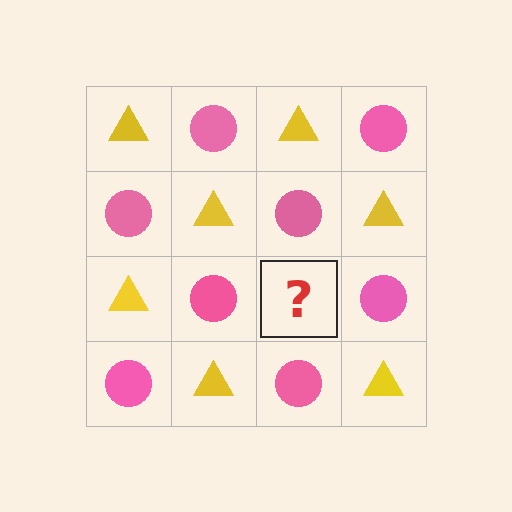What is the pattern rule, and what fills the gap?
The rule is that it alternates yellow triangle and pink circle in a checkerboard pattern. The gap should be filled with a yellow triangle.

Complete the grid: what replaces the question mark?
The question mark should be replaced with a yellow triangle.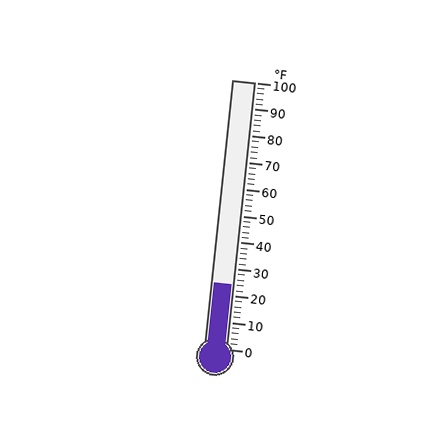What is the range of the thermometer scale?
The thermometer scale ranges from 0°F to 100°F.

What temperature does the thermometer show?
The thermometer shows approximately 24°F.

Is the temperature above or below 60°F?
The temperature is below 60°F.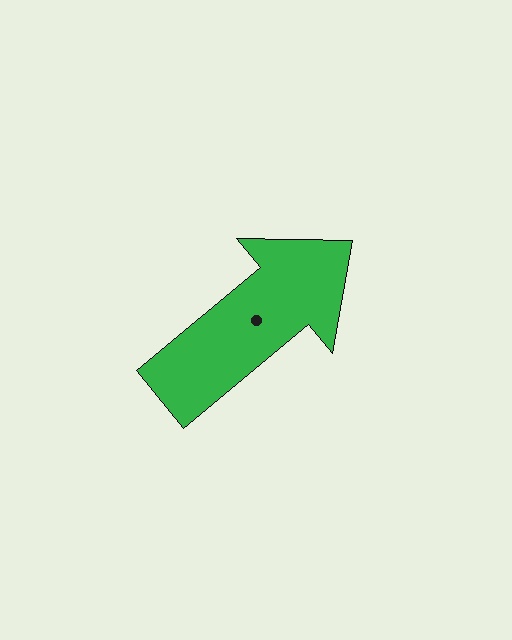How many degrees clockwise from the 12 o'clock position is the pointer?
Approximately 50 degrees.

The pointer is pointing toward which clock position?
Roughly 2 o'clock.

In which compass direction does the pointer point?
Northeast.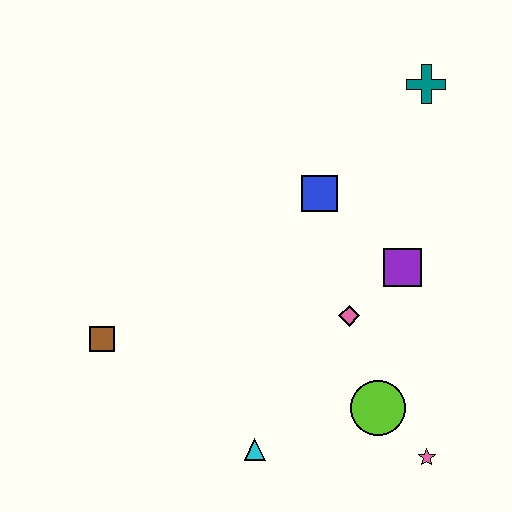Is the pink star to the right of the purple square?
Yes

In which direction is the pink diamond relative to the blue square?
The pink diamond is below the blue square.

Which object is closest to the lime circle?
The pink star is closest to the lime circle.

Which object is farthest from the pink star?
The teal cross is farthest from the pink star.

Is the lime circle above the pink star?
Yes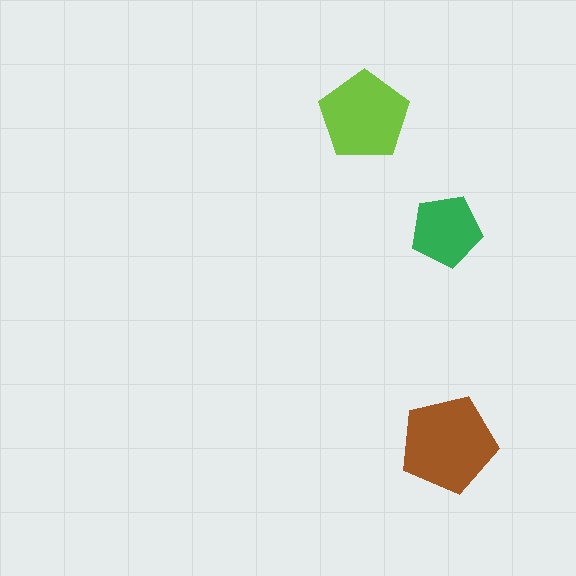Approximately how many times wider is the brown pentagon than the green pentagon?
About 1.5 times wider.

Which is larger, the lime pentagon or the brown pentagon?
The brown one.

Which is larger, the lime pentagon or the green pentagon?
The lime one.